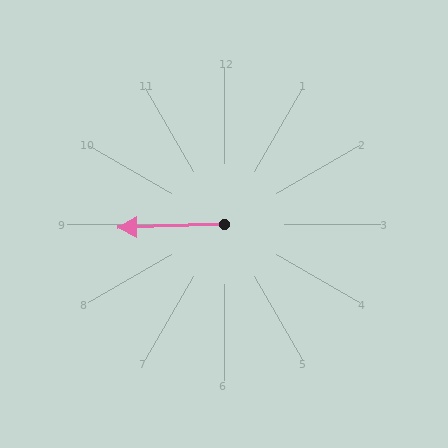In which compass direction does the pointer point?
West.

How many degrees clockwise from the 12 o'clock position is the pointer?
Approximately 268 degrees.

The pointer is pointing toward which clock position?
Roughly 9 o'clock.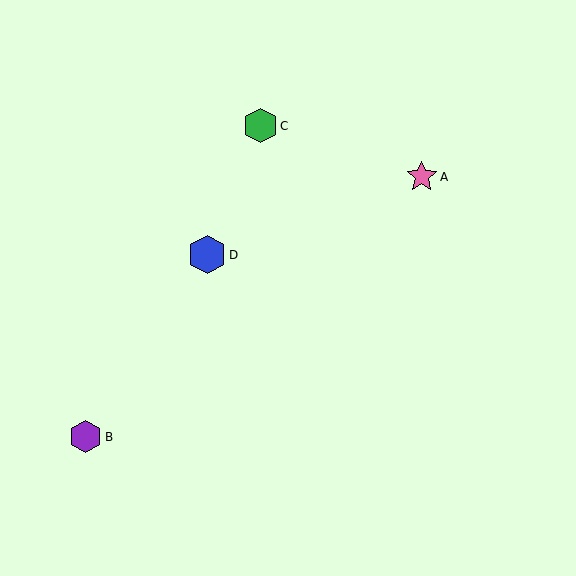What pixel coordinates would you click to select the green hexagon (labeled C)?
Click at (260, 126) to select the green hexagon C.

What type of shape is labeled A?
Shape A is a pink star.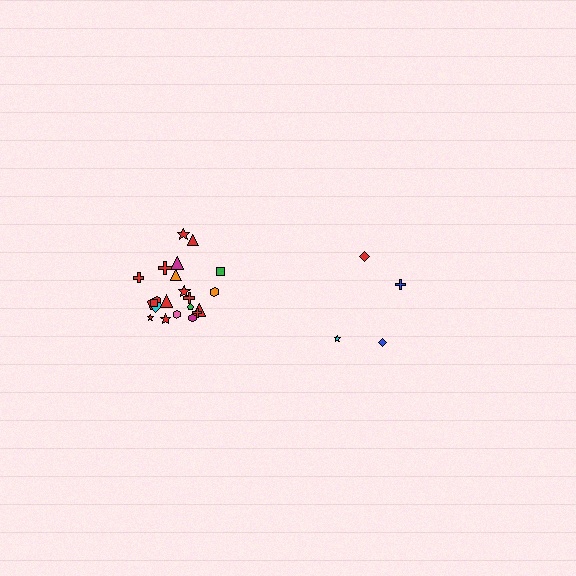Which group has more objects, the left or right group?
The left group.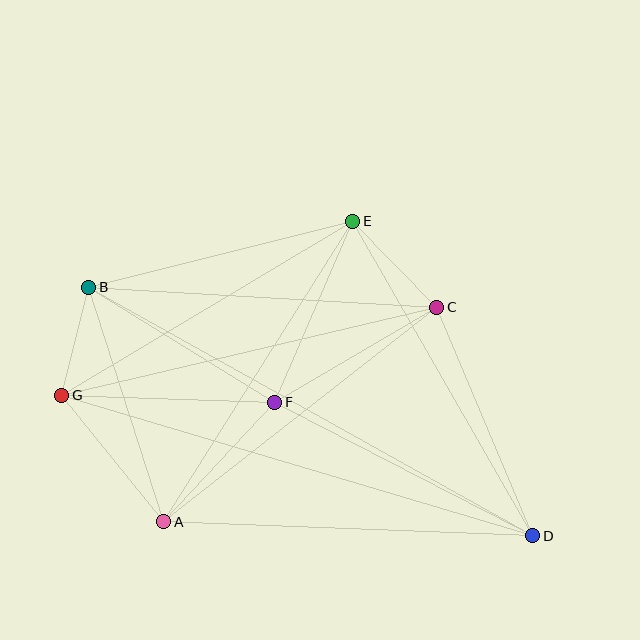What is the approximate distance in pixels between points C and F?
The distance between C and F is approximately 188 pixels.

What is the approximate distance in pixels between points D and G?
The distance between D and G is approximately 492 pixels.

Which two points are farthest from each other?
Points B and D are farthest from each other.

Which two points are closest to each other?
Points B and G are closest to each other.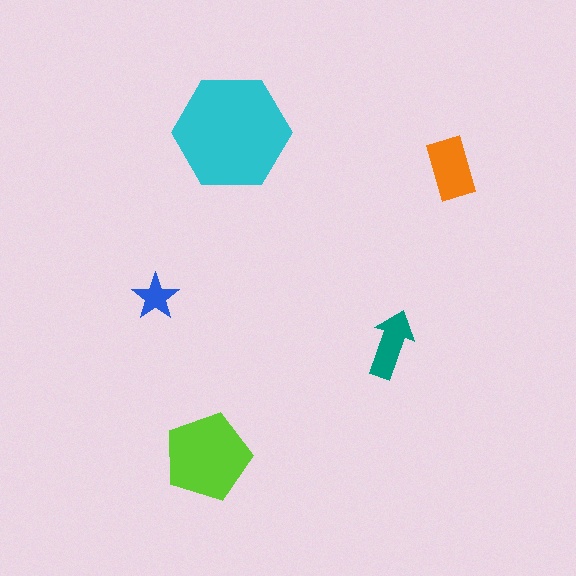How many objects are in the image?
There are 5 objects in the image.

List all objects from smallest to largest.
The blue star, the teal arrow, the orange rectangle, the lime pentagon, the cyan hexagon.